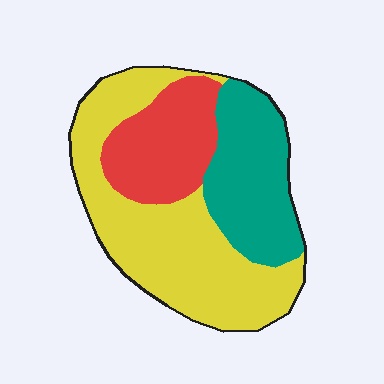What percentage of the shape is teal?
Teal takes up about one quarter (1/4) of the shape.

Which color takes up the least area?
Red, at roughly 25%.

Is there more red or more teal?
Teal.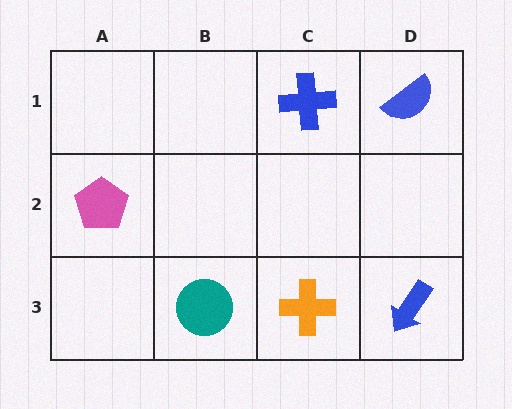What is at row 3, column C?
An orange cross.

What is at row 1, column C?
A blue cross.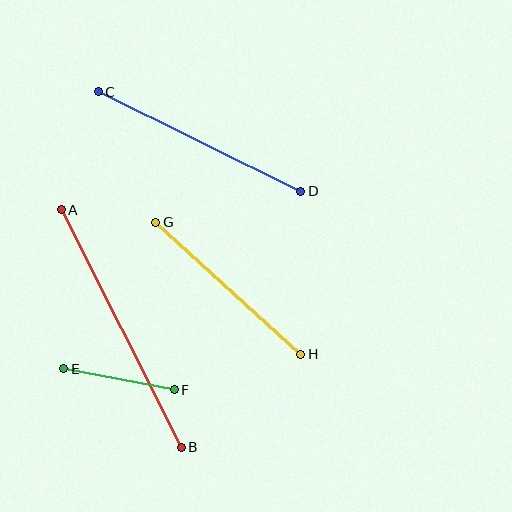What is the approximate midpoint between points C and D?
The midpoint is at approximately (199, 141) pixels.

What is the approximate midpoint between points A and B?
The midpoint is at approximately (121, 328) pixels.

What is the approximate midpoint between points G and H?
The midpoint is at approximately (228, 288) pixels.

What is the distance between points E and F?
The distance is approximately 112 pixels.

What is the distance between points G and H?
The distance is approximately 196 pixels.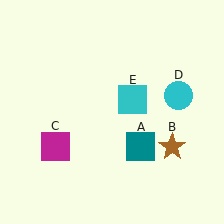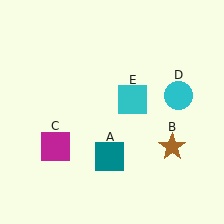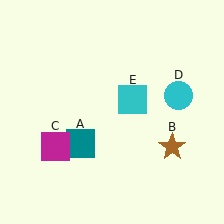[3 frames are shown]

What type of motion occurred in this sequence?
The teal square (object A) rotated clockwise around the center of the scene.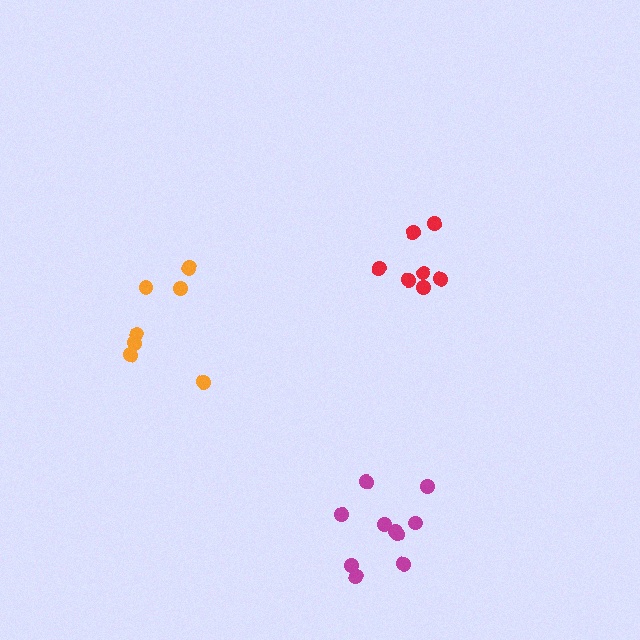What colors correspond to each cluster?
The clusters are colored: red, orange, magenta.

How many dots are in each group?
Group 1: 7 dots, Group 2: 8 dots, Group 3: 10 dots (25 total).